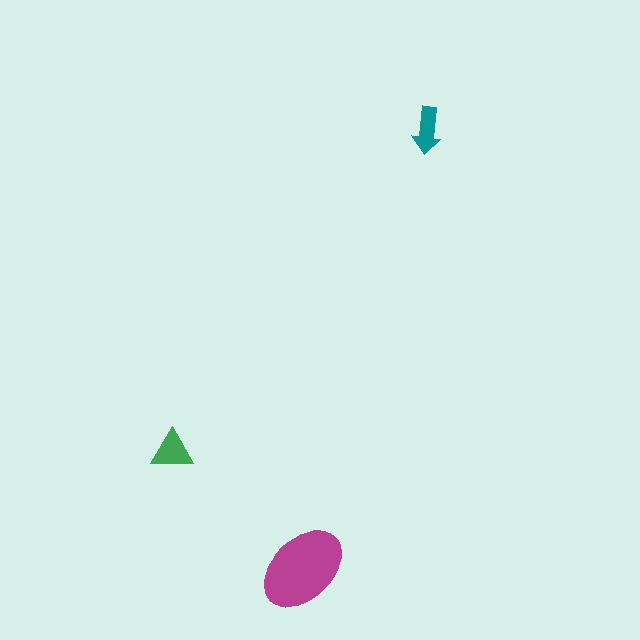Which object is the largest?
The magenta ellipse.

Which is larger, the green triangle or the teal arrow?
The green triangle.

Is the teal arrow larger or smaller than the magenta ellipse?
Smaller.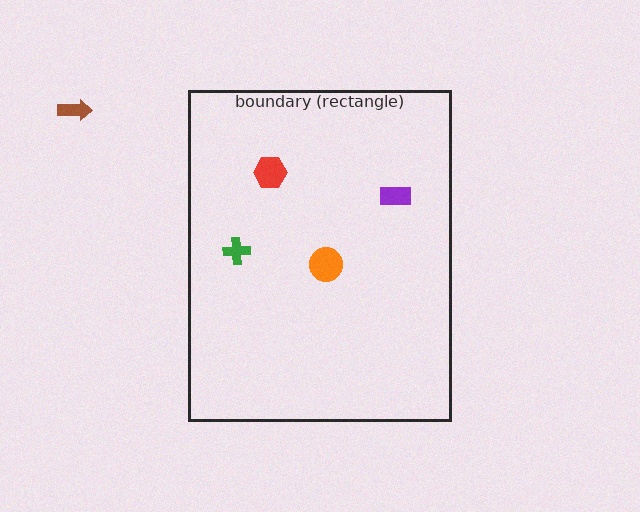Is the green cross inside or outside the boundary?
Inside.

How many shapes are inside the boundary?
4 inside, 1 outside.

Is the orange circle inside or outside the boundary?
Inside.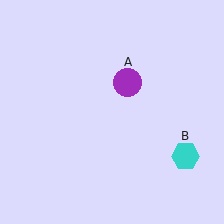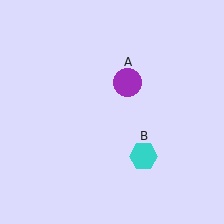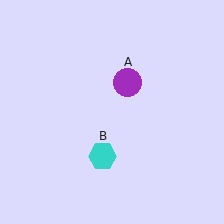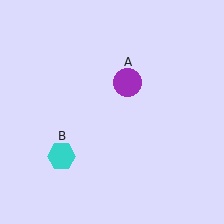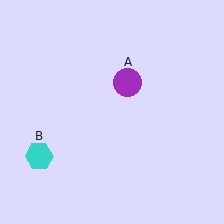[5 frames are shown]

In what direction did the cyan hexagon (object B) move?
The cyan hexagon (object B) moved left.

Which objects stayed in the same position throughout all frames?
Purple circle (object A) remained stationary.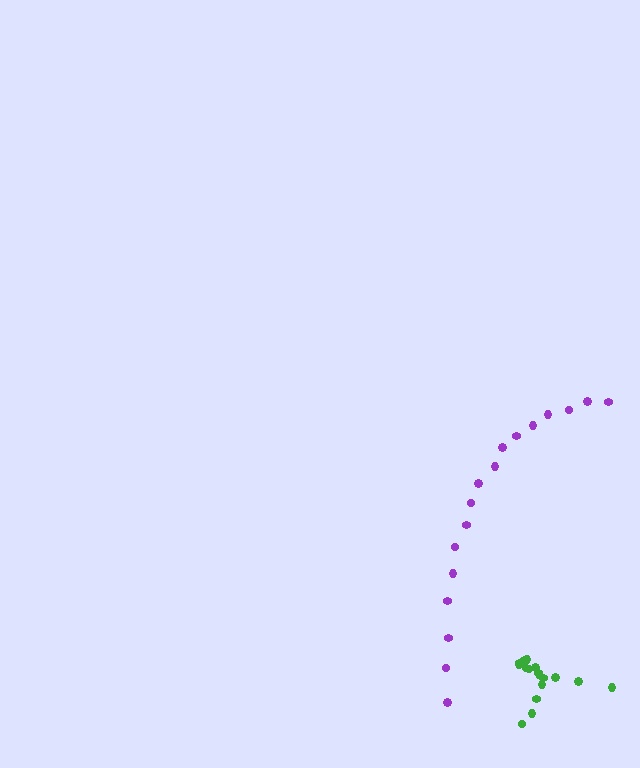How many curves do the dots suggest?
There are 2 distinct paths.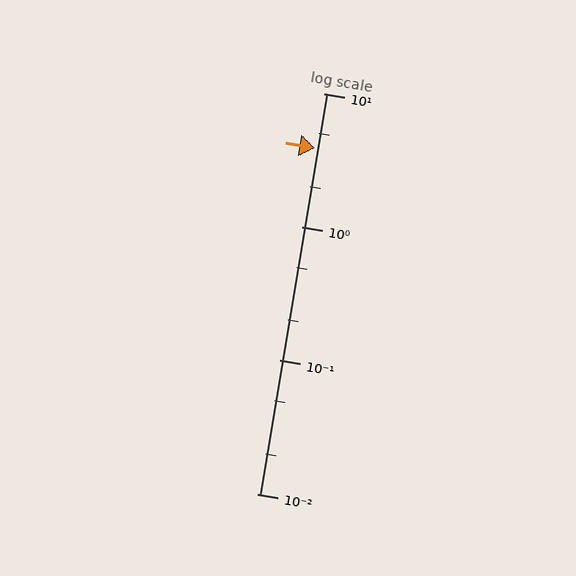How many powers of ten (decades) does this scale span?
The scale spans 3 decades, from 0.01 to 10.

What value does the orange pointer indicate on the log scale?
The pointer indicates approximately 3.9.